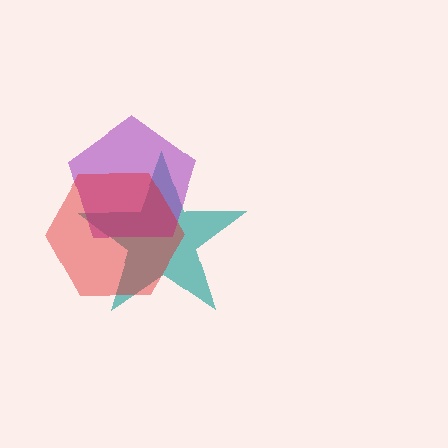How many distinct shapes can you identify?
There are 3 distinct shapes: a teal star, a purple pentagon, a red hexagon.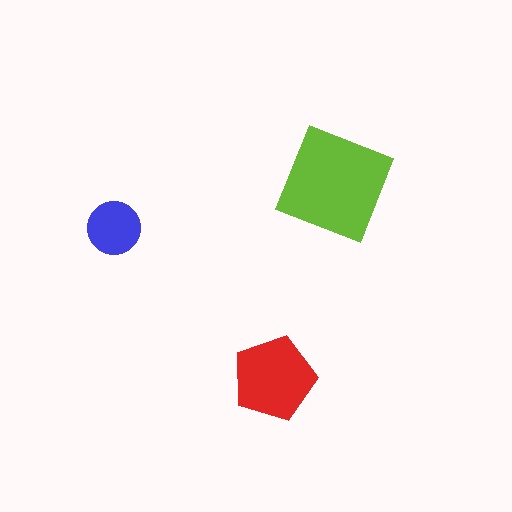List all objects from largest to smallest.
The lime square, the red pentagon, the blue circle.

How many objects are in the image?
There are 3 objects in the image.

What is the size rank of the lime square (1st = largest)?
1st.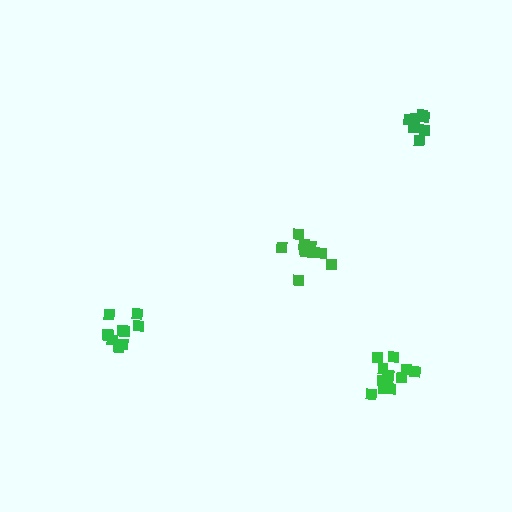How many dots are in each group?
Group 1: 7 dots, Group 2: 10 dots, Group 3: 12 dots, Group 4: 10 dots (39 total).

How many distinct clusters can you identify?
There are 4 distinct clusters.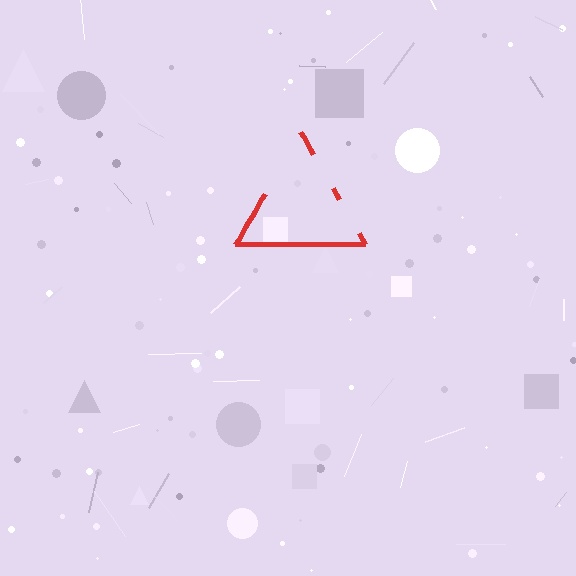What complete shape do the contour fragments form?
The contour fragments form a triangle.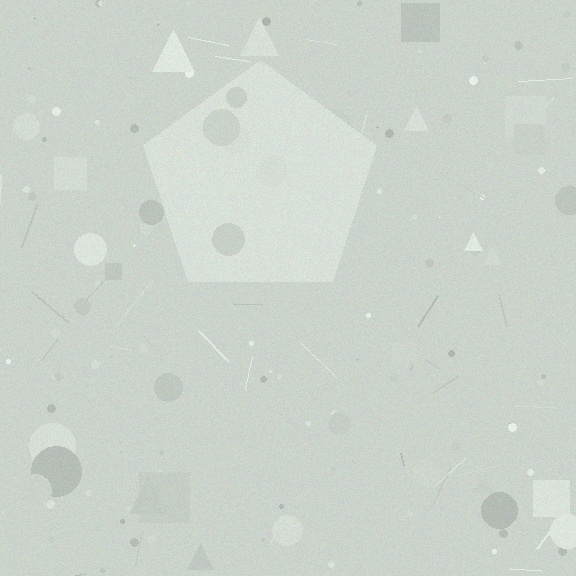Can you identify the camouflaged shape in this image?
The camouflaged shape is a pentagon.